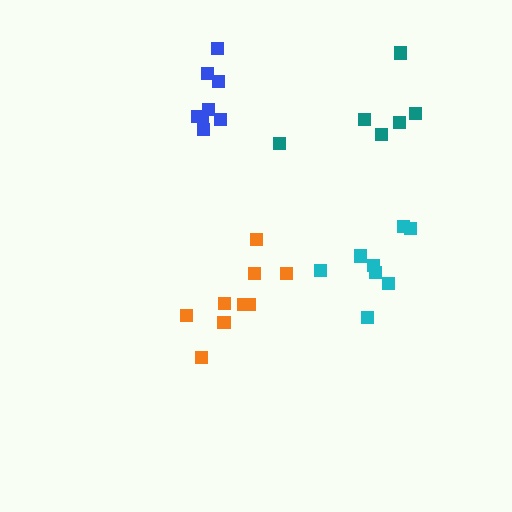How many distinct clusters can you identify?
There are 4 distinct clusters.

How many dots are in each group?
Group 1: 6 dots, Group 2: 10 dots, Group 3: 8 dots, Group 4: 8 dots (32 total).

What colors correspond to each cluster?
The clusters are colored: teal, orange, cyan, blue.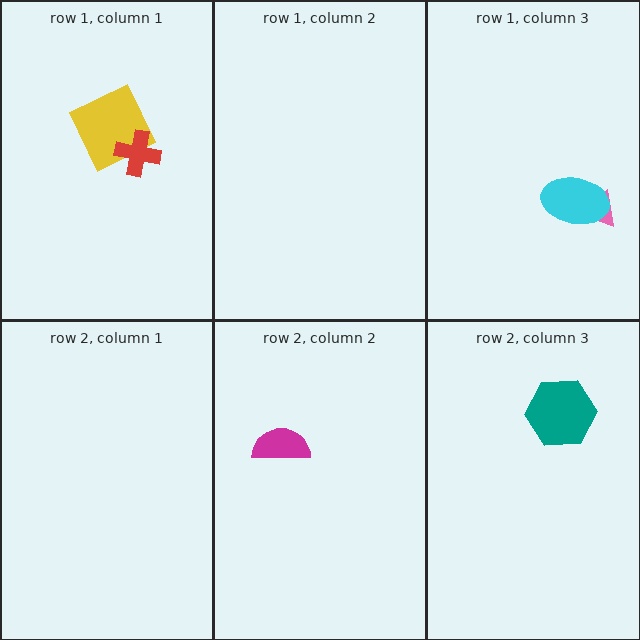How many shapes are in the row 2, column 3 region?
1.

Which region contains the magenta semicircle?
The row 2, column 2 region.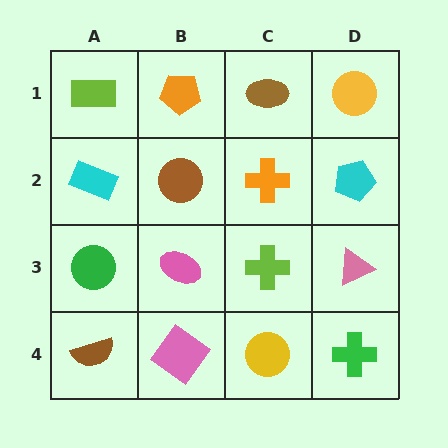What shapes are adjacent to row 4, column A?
A green circle (row 3, column A), a pink diamond (row 4, column B).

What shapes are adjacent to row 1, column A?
A cyan rectangle (row 2, column A), an orange pentagon (row 1, column B).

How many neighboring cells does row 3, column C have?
4.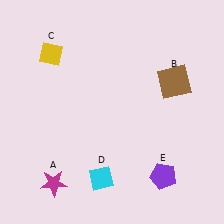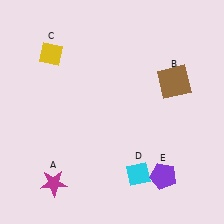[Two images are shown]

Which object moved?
The cyan diamond (D) moved right.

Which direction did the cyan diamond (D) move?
The cyan diamond (D) moved right.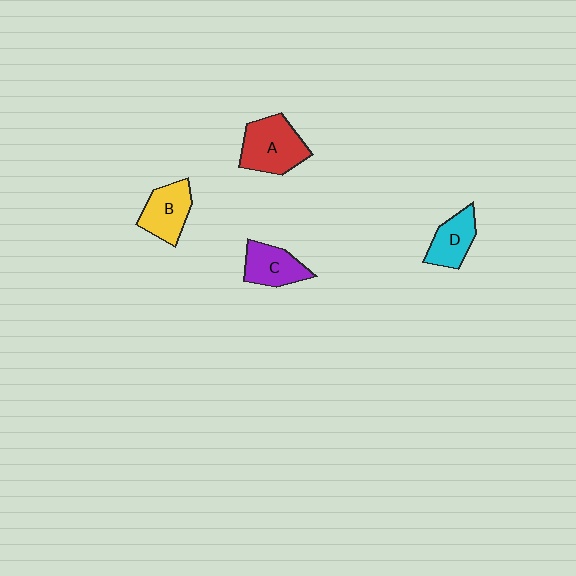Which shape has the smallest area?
Shape D (cyan).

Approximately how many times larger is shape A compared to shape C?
Approximately 1.4 times.